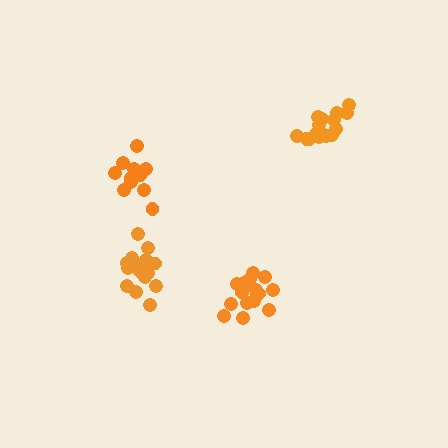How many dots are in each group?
Group 1: 16 dots, Group 2: 15 dots, Group 3: 17 dots, Group 4: 11 dots (59 total).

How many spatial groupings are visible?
There are 4 spatial groupings.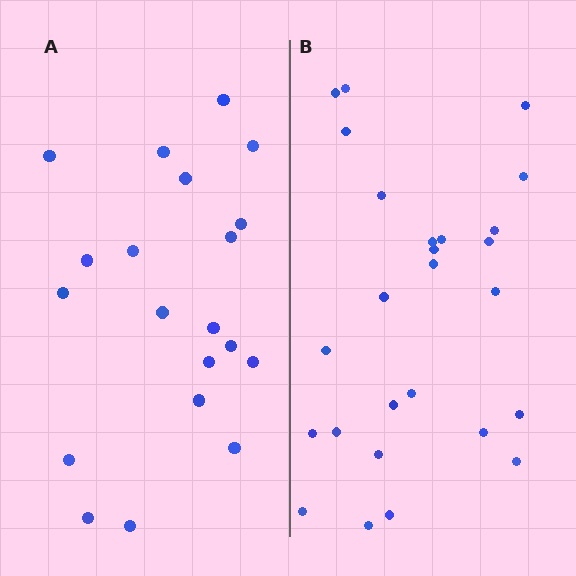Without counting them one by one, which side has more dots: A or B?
Region B (the right region) has more dots.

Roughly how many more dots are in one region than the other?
Region B has about 6 more dots than region A.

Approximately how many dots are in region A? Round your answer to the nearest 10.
About 20 dots.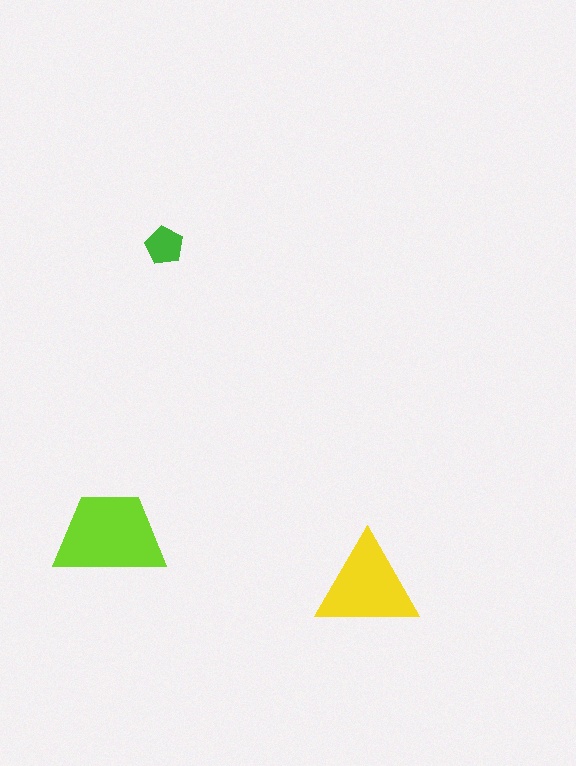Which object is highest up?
The green pentagon is topmost.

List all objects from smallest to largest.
The green pentagon, the yellow triangle, the lime trapezoid.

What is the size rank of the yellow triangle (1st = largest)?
2nd.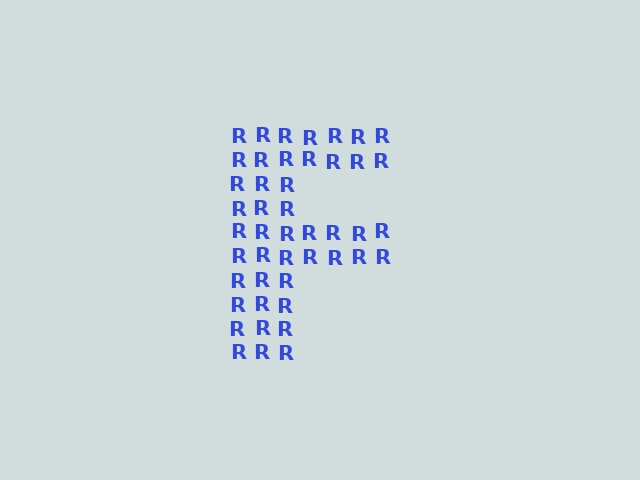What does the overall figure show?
The overall figure shows the letter F.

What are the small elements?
The small elements are letter R's.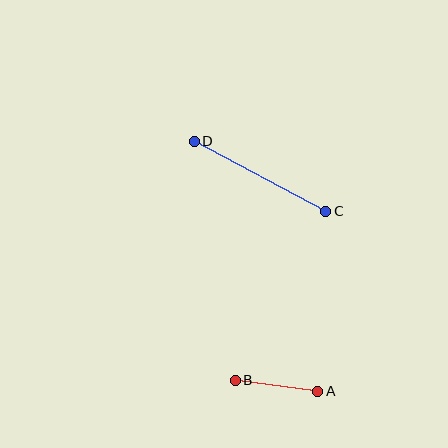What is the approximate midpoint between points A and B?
The midpoint is at approximately (277, 386) pixels.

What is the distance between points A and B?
The distance is approximately 83 pixels.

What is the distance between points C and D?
The distance is approximately 149 pixels.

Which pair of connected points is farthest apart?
Points C and D are farthest apart.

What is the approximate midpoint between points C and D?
The midpoint is at approximately (260, 176) pixels.